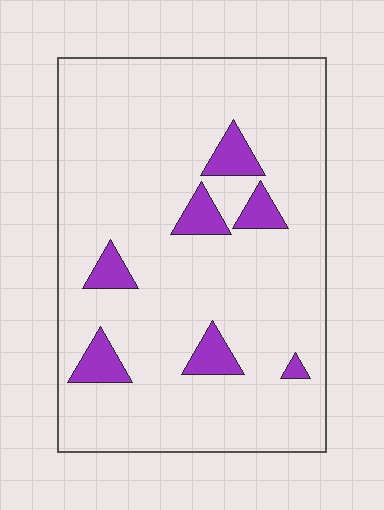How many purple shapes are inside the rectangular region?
7.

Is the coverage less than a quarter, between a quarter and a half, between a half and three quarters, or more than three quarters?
Less than a quarter.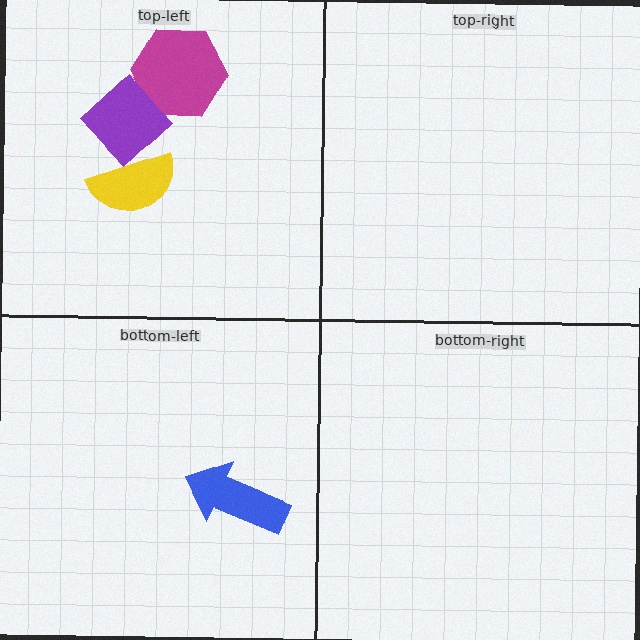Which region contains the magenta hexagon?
The top-left region.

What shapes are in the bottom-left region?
The blue arrow.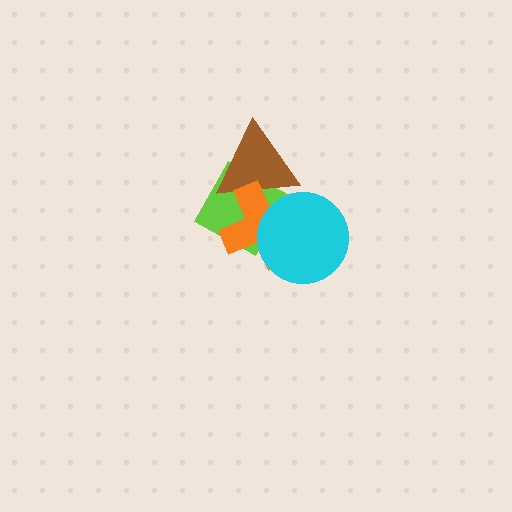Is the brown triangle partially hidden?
Yes, it is partially covered by another shape.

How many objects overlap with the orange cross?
3 objects overlap with the orange cross.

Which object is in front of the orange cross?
The cyan circle is in front of the orange cross.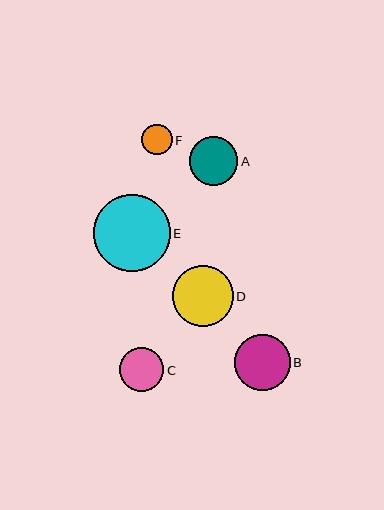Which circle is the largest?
Circle E is the largest with a size of approximately 76 pixels.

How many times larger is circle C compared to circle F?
Circle C is approximately 1.4 times the size of circle F.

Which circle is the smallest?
Circle F is the smallest with a size of approximately 31 pixels.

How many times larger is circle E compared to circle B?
Circle E is approximately 1.4 times the size of circle B.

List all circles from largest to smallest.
From largest to smallest: E, D, B, A, C, F.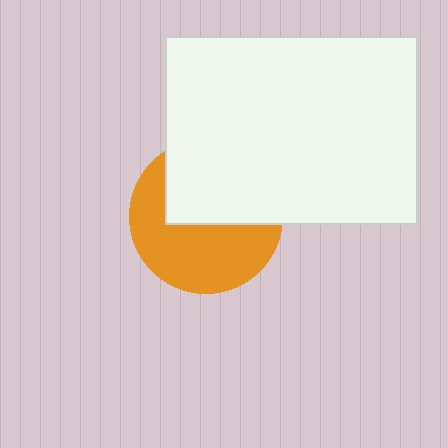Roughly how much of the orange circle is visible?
About half of it is visible (roughly 53%).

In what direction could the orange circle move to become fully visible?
The orange circle could move down. That would shift it out from behind the white rectangle entirely.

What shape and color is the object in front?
The object in front is a white rectangle.